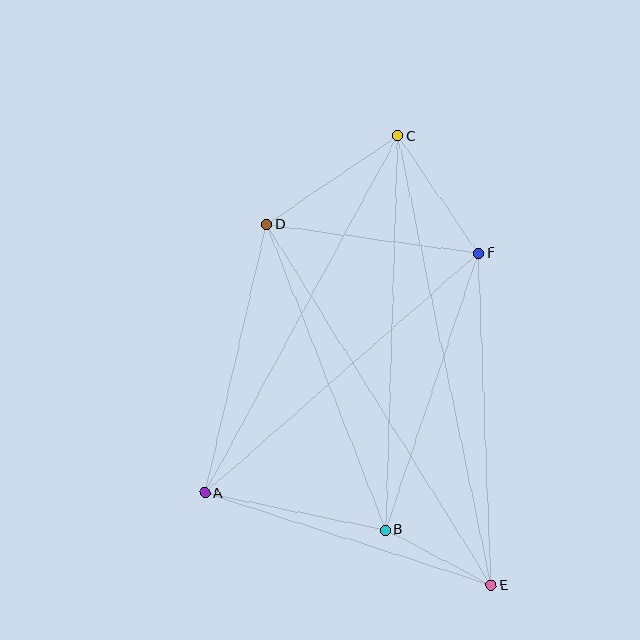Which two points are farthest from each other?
Points C and E are farthest from each other.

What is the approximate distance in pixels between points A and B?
The distance between A and B is approximately 184 pixels.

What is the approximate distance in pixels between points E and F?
The distance between E and F is approximately 332 pixels.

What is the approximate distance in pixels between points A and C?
The distance between A and C is approximately 406 pixels.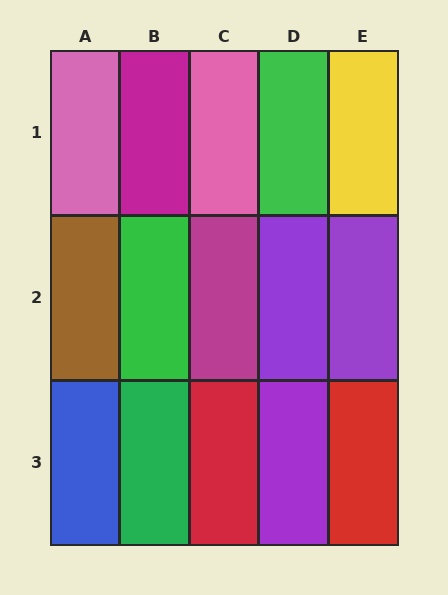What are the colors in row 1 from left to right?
Pink, magenta, pink, green, yellow.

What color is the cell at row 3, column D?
Purple.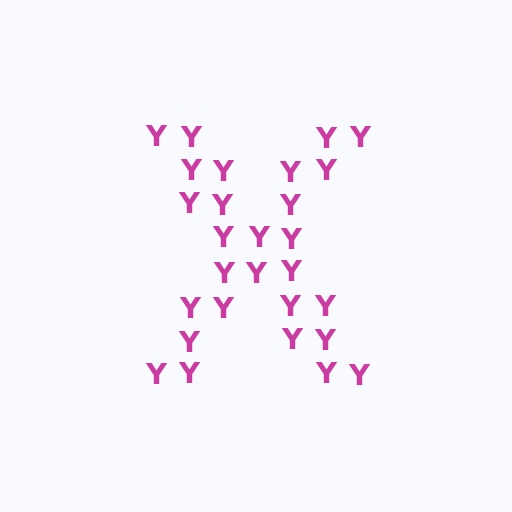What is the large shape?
The large shape is the letter X.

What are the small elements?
The small elements are letter Y's.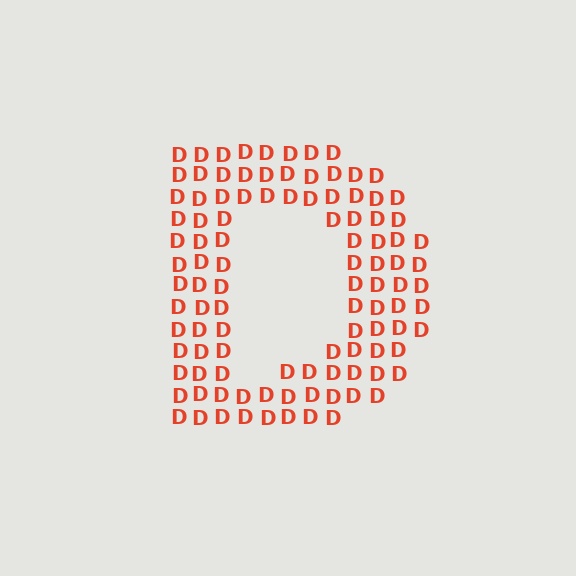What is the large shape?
The large shape is the letter D.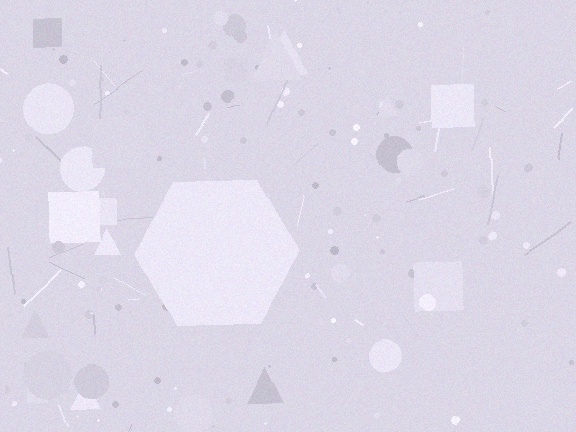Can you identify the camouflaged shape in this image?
The camouflaged shape is a hexagon.